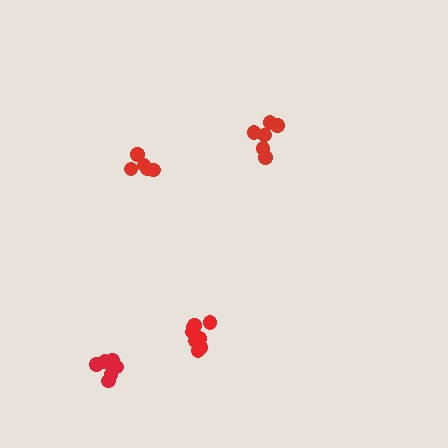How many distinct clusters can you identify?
There are 4 distinct clusters.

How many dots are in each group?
Group 1: 5 dots, Group 2: 6 dots, Group 3: 6 dots, Group 4: 8 dots (25 total).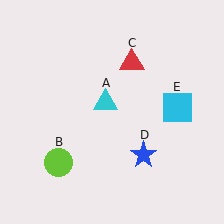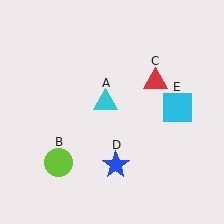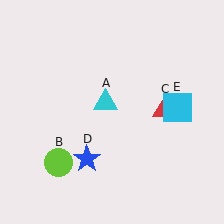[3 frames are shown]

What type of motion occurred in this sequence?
The red triangle (object C), blue star (object D) rotated clockwise around the center of the scene.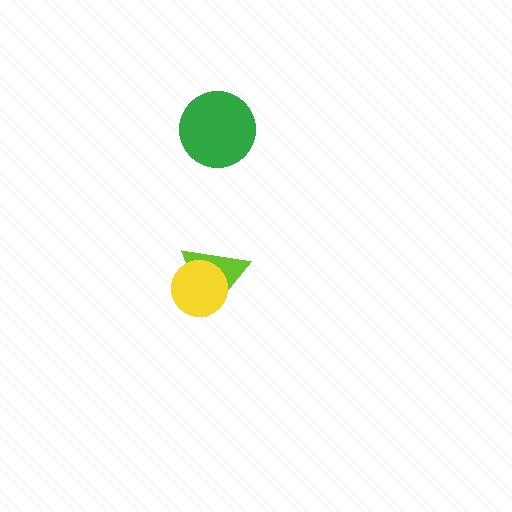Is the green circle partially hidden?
No, no other shape covers it.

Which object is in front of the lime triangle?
The yellow circle is in front of the lime triangle.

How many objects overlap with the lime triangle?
1 object overlaps with the lime triangle.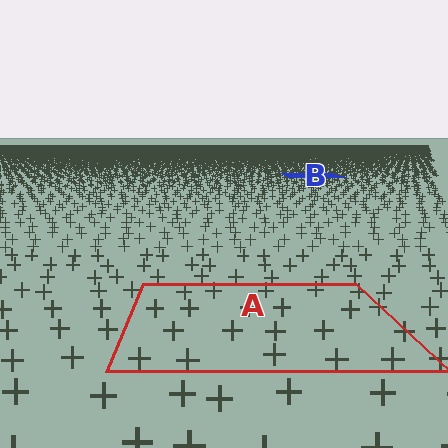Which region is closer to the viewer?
Region A is closer. The texture elements there are larger and more spread out.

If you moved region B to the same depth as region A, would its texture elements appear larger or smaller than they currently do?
They would appear larger. At a closer depth, the same texture elements are projected at a bigger on-screen size.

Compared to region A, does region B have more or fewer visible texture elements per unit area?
Region B has more texture elements per unit area — they are packed more densely because it is farther away.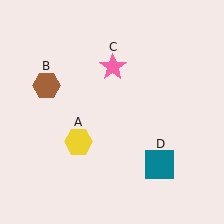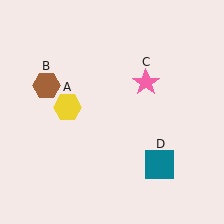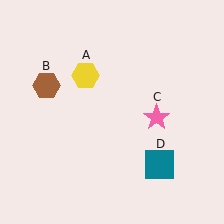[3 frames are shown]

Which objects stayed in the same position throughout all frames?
Brown hexagon (object B) and teal square (object D) remained stationary.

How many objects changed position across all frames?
2 objects changed position: yellow hexagon (object A), pink star (object C).